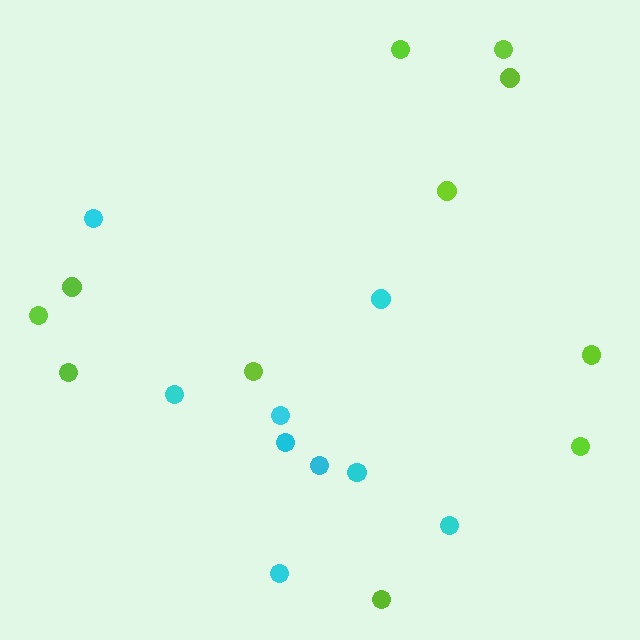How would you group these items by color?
There are 2 groups: one group of cyan circles (9) and one group of lime circles (11).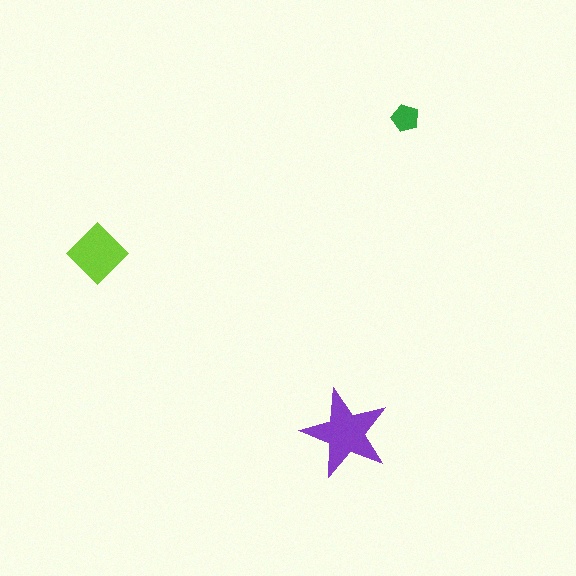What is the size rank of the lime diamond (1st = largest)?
2nd.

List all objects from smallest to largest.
The green pentagon, the lime diamond, the purple star.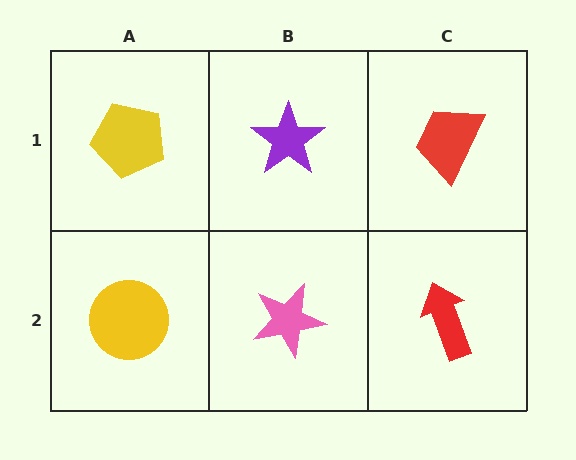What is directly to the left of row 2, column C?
A pink star.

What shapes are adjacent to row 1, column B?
A pink star (row 2, column B), a yellow pentagon (row 1, column A), a red trapezoid (row 1, column C).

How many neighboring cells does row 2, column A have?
2.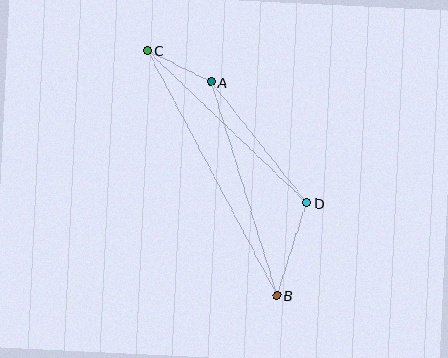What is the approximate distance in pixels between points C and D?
The distance between C and D is approximately 220 pixels.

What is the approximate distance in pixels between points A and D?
The distance between A and D is approximately 154 pixels.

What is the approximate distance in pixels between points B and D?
The distance between B and D is approximately 98 pixels.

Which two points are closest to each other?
Points A and C are closest to each other.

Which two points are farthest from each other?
Points B and C are farthest from each other.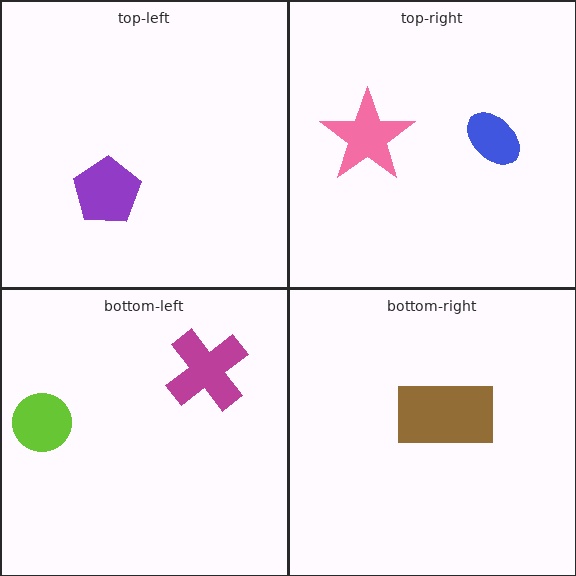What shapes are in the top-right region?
The pink star, the blue ellipse.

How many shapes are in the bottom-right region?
1.